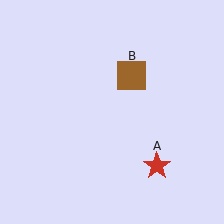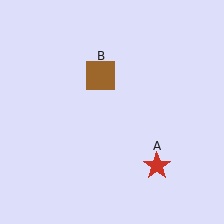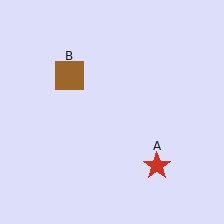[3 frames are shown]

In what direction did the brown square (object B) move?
The brown square (object B) moved left.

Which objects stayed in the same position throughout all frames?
Red star (object A) remained stationary.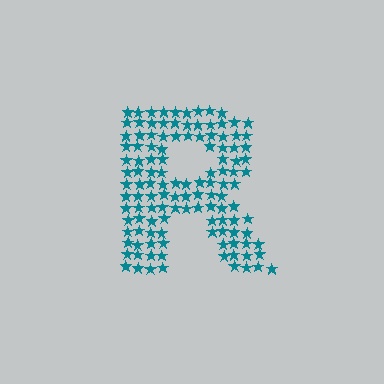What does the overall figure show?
The overall figure shows the letter R.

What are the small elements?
The small elements are stars.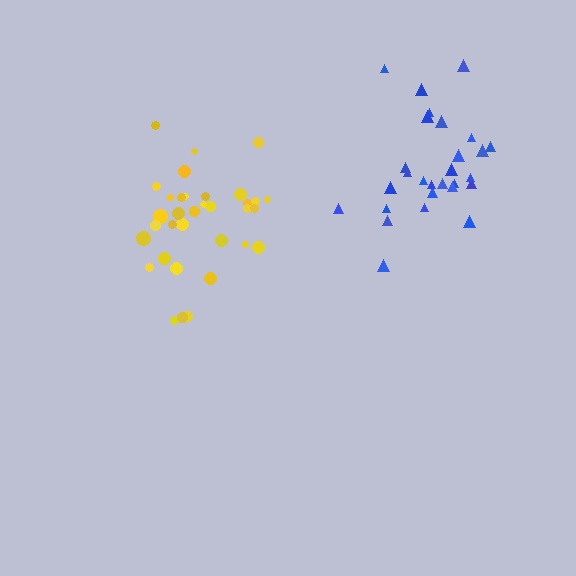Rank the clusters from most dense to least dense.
yellow, blue.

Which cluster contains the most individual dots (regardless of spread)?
Yellow (35).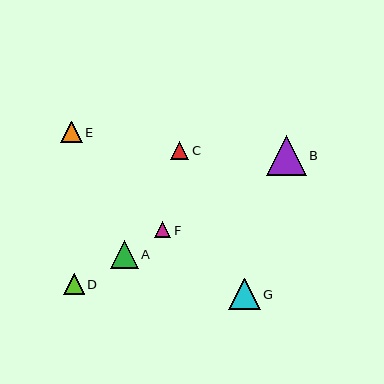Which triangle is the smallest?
Triangle F is the smallest with a size of approximately 16 pixels.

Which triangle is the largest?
Triangle B is the largest with a size of approximately 40 pixels.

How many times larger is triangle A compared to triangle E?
Triangle A is approximately 1.3 times the size of triangle E.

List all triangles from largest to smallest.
From largest to smallest: B, G, A, E, D, C, F.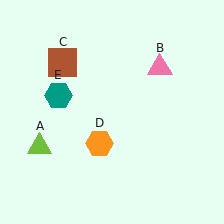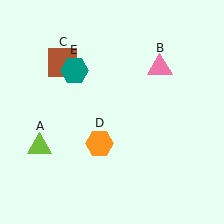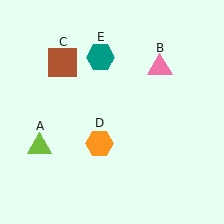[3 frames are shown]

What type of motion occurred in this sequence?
The teal hexagon (object E) rotated clockwise around the center of the scene.